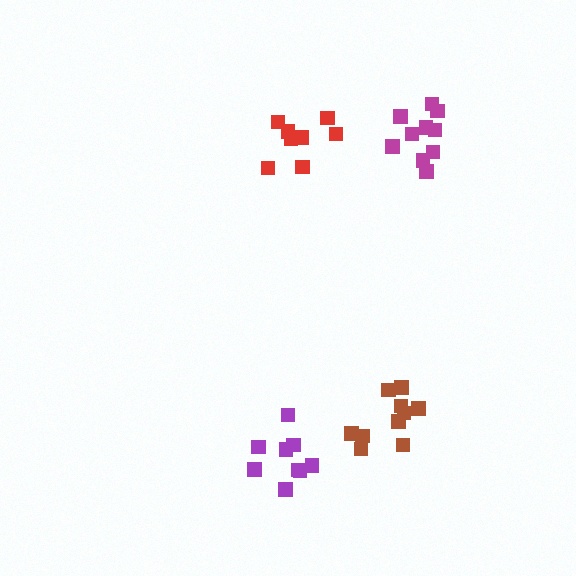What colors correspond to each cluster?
The clusters are colored: purple, red, magenta, brown.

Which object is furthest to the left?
The purple cluster is leftmost.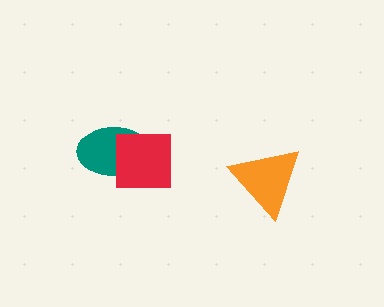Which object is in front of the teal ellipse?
The red square is in front of the teal ellipse.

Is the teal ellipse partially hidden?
Yes, it is partially covered by another shape.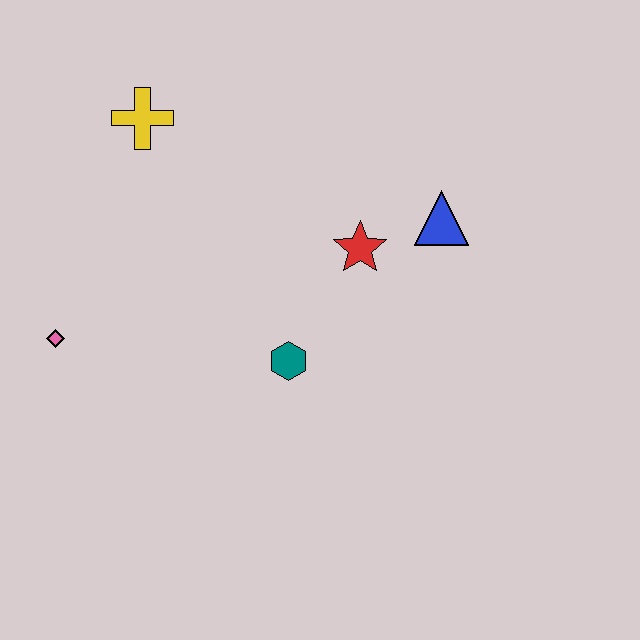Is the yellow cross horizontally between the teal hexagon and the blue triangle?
No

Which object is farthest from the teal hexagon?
The yellow cross is farthest from the teal hexagon.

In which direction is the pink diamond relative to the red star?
The pink diamond is to the left of the red star.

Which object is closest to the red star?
The blue triangle is closest to the red star.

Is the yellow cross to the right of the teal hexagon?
No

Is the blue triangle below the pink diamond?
No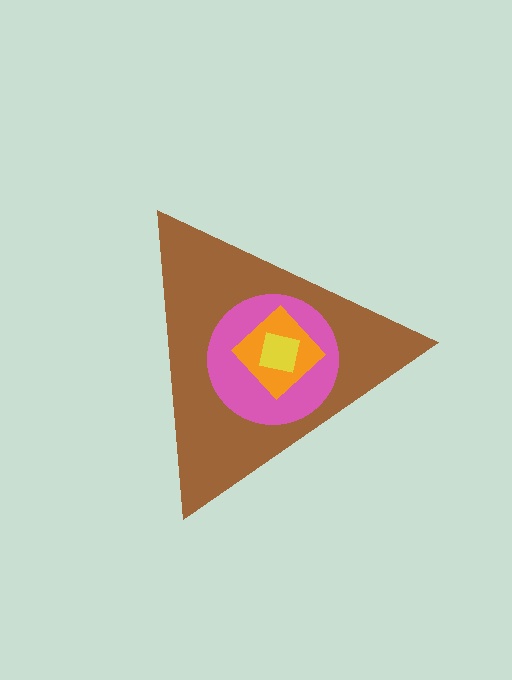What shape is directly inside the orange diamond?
The yellow square.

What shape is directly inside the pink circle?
The orange diamond.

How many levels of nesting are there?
4.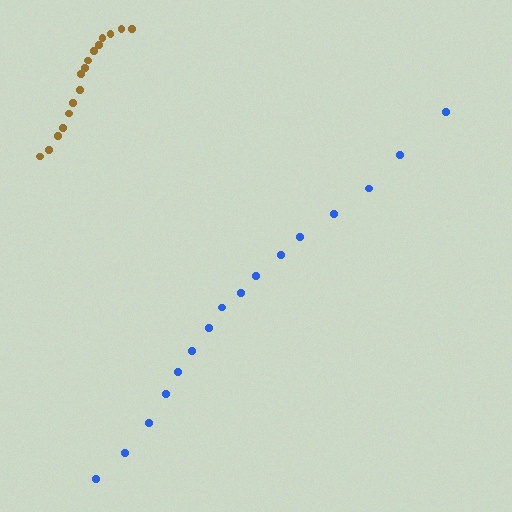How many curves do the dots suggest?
There are 2 distinct paths.